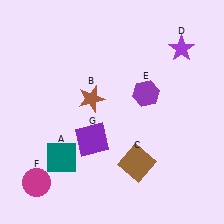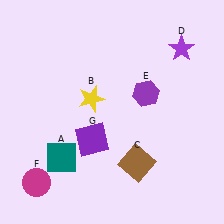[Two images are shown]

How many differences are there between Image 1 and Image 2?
There is 1 difference between the two images.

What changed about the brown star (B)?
In Image 1, B is brown. In Image 2, it changed to yellow.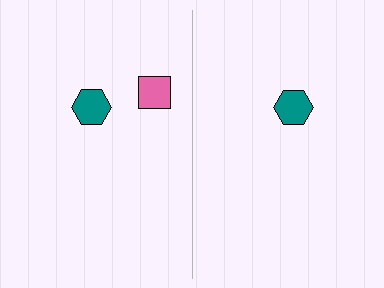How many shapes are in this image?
There are 3 shapes in this image.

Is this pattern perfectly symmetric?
No, the pattern is not perfectly symmetric. A pink square is missing from the right side.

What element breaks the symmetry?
A pink square is missing from the right side.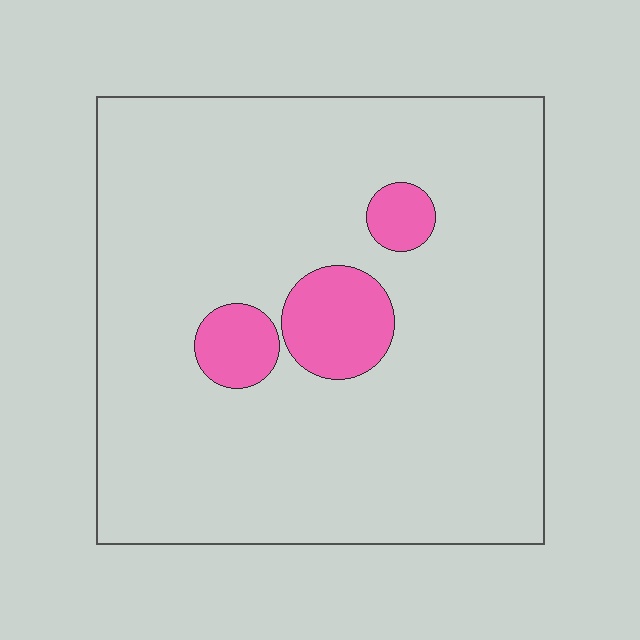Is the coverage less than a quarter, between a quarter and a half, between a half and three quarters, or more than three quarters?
Less than a quarter.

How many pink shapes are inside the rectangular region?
3.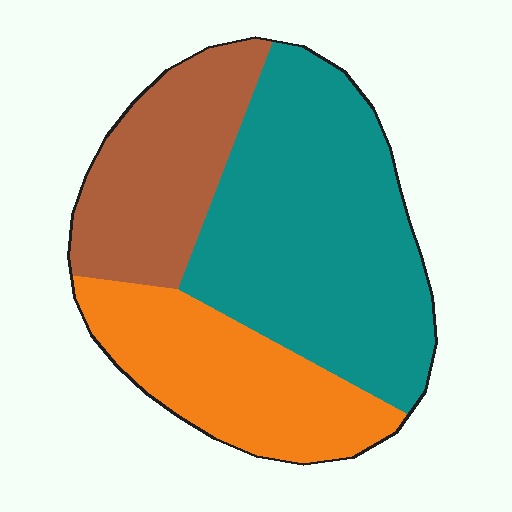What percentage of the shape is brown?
Brown covers around 25% of the shape.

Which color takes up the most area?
Teal, at roughly 50%.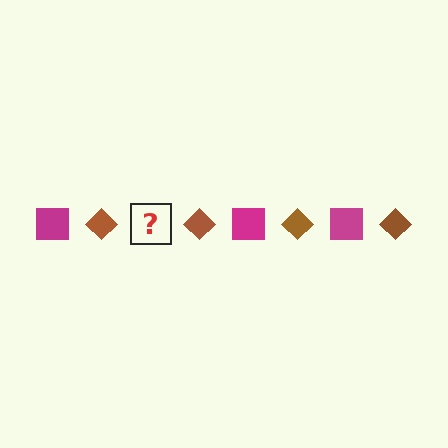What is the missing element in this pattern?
The missing element is a magenta square.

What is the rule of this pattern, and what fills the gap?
The rule is that the pattern alternates between magenta square and brown diamond. The gap should be filled with a magenta square.